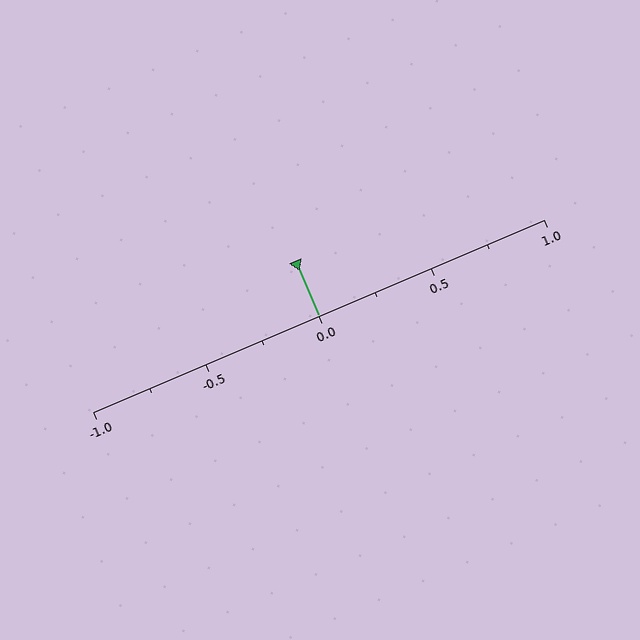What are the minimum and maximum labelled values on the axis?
The axis runs from -1.0 to 1.0.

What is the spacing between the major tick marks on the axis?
The major ticks are spaced 0.5 apart.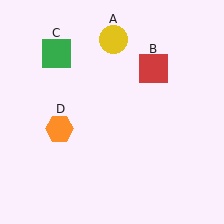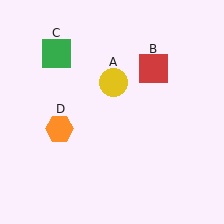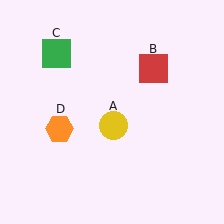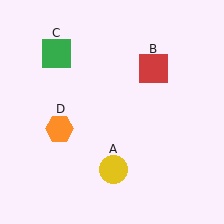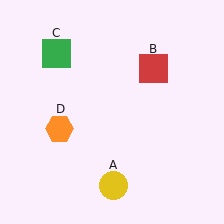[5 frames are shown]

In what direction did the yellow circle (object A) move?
The yellow circle (object A) moved down.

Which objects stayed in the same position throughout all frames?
Red square (object B) and green square (object C) and orange hexagon (object D) remained stationary.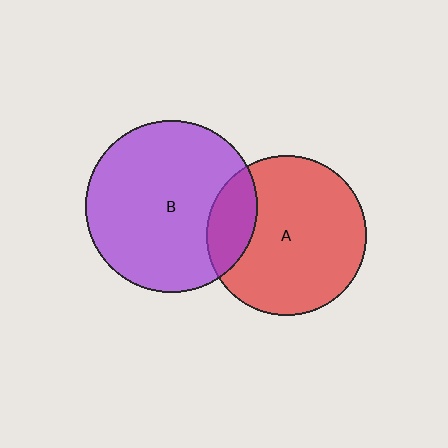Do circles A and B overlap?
Yes.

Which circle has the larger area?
Circle B (purple).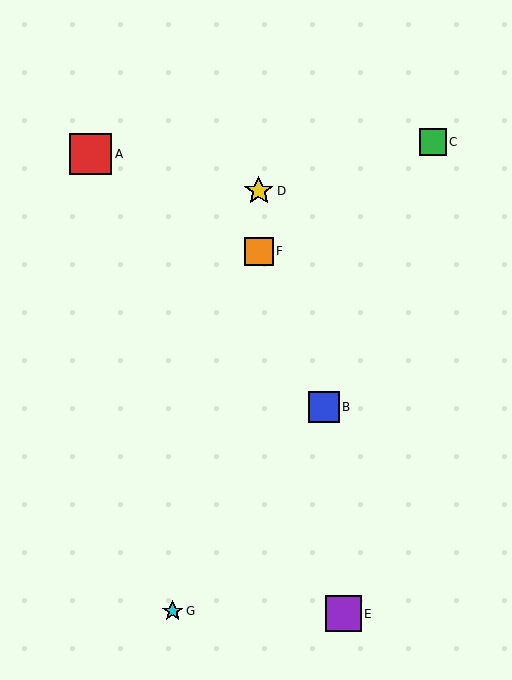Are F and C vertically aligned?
No, F is at x≈259 and C is at x≈433.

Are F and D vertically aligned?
Yes, both are at x≈259.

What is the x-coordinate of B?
Object B is at x≈324.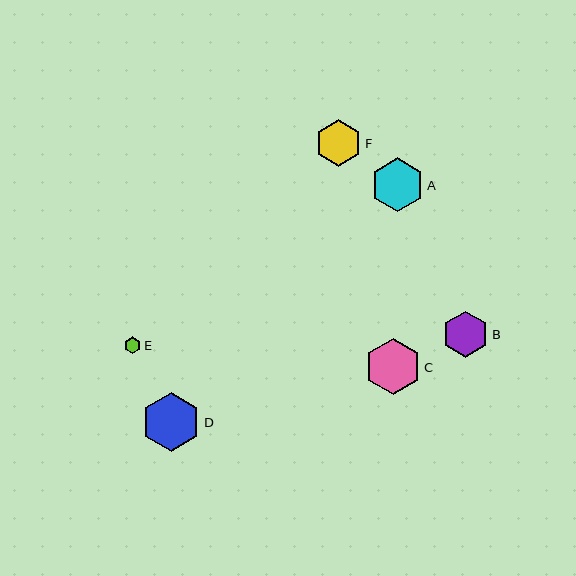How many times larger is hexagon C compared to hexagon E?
Hexagon C is approximately 3.4 times the size of hexagon E.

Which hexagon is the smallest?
Hexagon E is the smallest with a size of approximately 16 pixels.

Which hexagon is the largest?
Hexagon D is the largest with a size of approximately 59 pixels.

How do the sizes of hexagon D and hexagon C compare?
Hexagon D and hexagon C are approximately the same size.